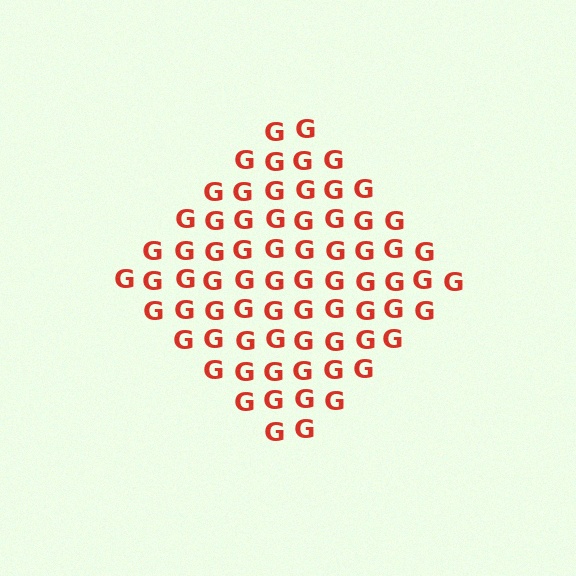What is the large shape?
The large shape is a diamond.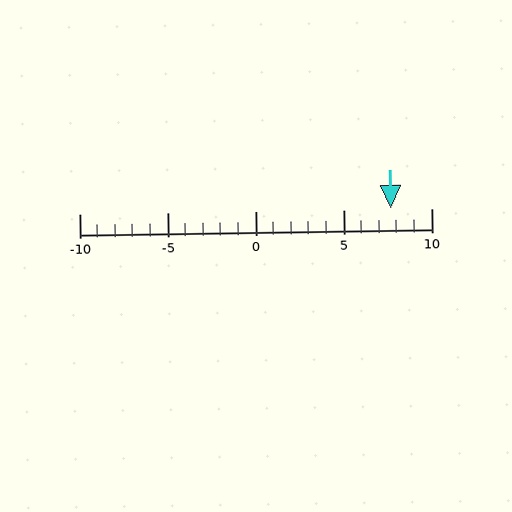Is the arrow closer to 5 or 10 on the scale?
The arrow is closer to 10.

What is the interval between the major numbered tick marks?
The major tick marks are spaced 5 units apart.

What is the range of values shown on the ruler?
The ruler shows values from -10 to 10.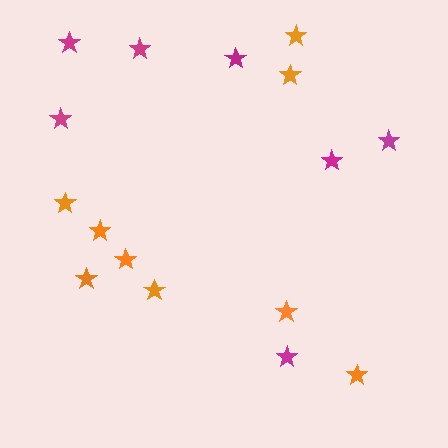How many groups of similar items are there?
There are 2 groups: one group of magenta stars (7) and one group of orange stars (9).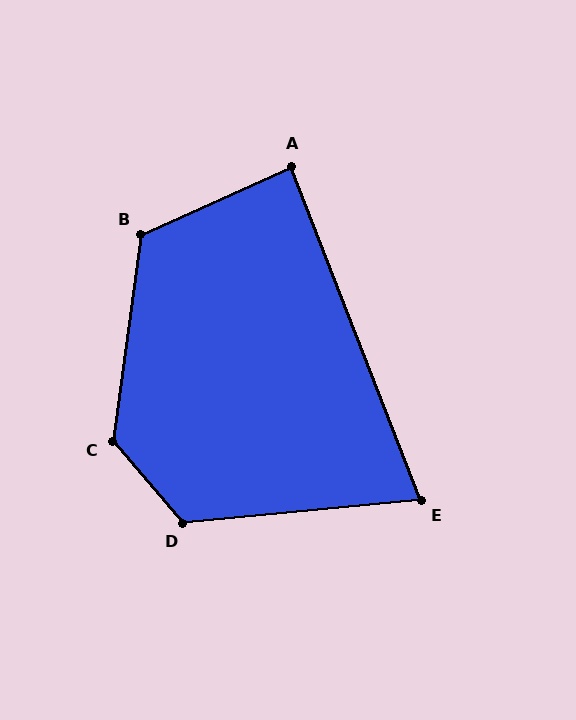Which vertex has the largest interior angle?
C, at approximately 131 degrees.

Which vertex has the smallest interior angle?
E, at approximately 74 degrees.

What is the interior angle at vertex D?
Approximately 126 degrees (obtuse).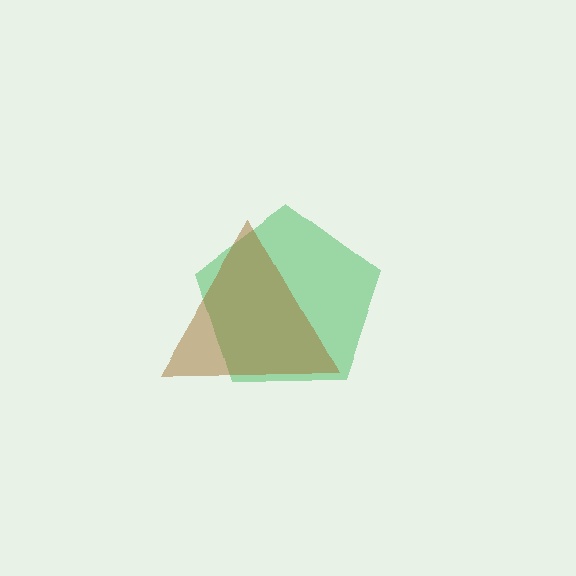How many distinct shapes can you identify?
There are 2 distinct shapes: a green pentagon, a brown triangle.